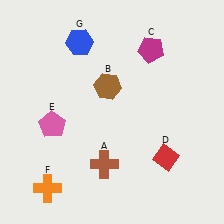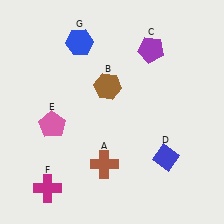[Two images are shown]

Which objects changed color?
C changed from magenta to purple. D changed from red to blue. F changed from orange to magenta.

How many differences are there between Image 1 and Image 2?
There are 3 differences between the two images.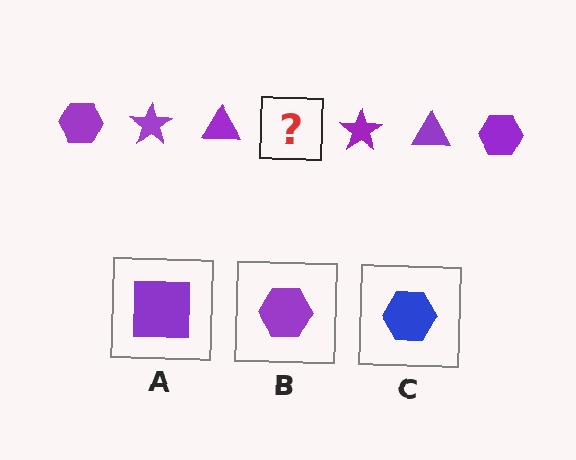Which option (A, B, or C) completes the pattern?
B.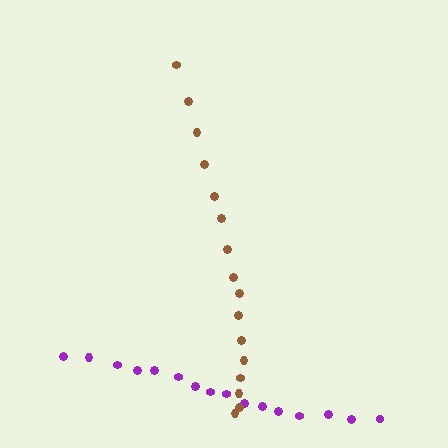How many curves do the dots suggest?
There are 2 distinct paths.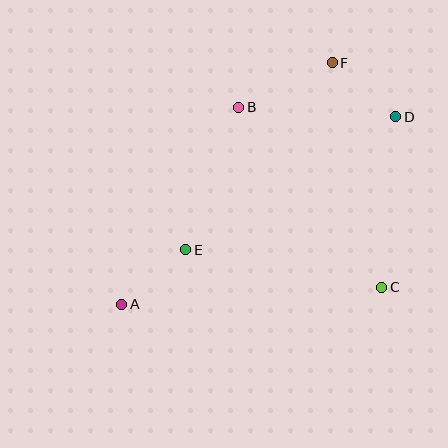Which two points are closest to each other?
Points D and F are closest to each other.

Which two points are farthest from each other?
Points A and D are farthest from each other.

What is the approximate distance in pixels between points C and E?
The distance between C and E is approximately 199 pixels.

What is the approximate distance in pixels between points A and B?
The distance between A and B is approximately 229 pixels.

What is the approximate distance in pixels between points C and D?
The distance between C and D is approximately 172 pixels.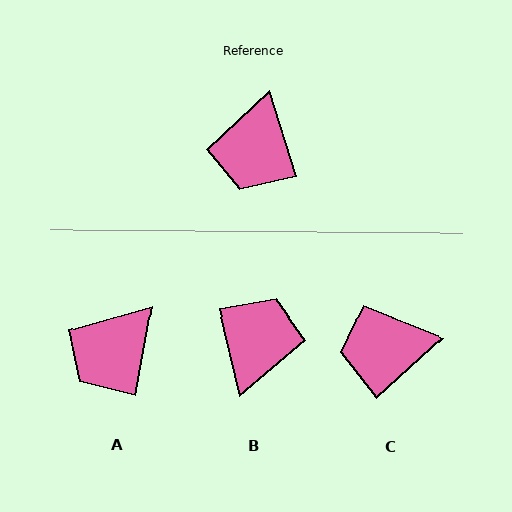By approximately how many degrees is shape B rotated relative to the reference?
Approximately 177 degrees counter-clockwise.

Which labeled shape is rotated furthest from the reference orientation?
B, about 177 degrees away.